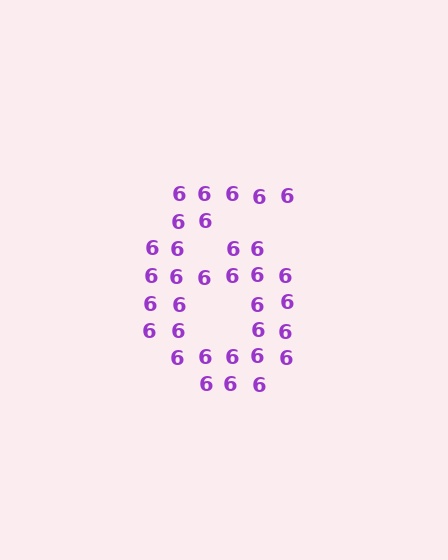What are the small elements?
The small elements are digit 6's.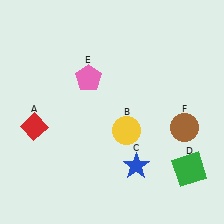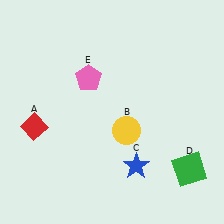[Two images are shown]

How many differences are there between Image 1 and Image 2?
There is 1 difference between the two images.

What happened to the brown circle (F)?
The brown circle (F) was removed in Image 2. It was in the bottom-right area of Image 1.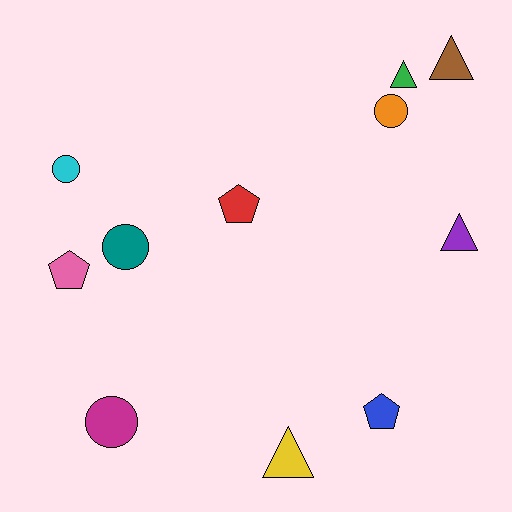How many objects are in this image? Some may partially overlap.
There are 11 objects.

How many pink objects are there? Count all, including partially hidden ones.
There is 1 pink object.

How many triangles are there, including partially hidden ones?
There are 4 triangles.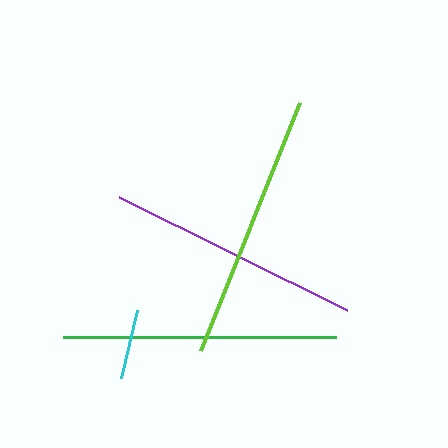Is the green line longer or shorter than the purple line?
The green line is longer than the purple line.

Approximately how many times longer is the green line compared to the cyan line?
The green line is approximately 3.9 times the length of the cyan line.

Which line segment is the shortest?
The cyan line is the shortest at approximately 70 pixels.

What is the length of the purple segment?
The purple segment is approximately 255 pixels long.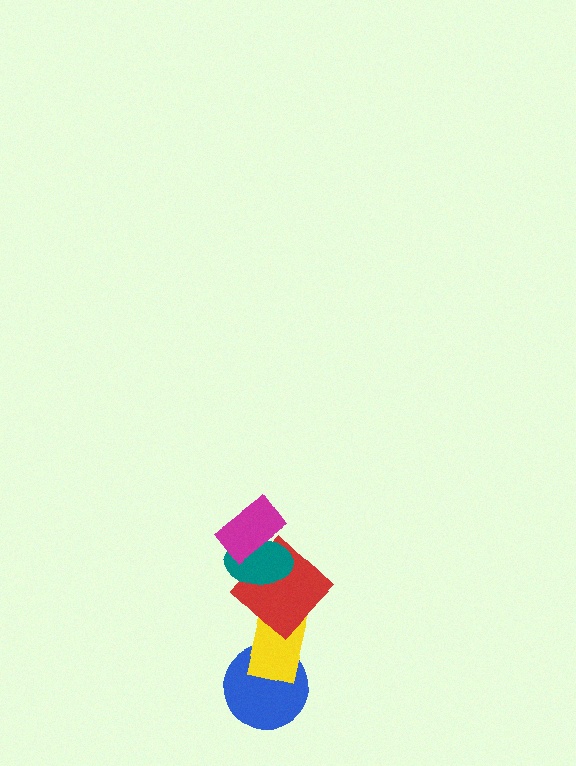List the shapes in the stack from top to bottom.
From top to bottom: the magenta rectangle, the teal ellipse, the red diamond, the yellow rectangle, the blue circle.